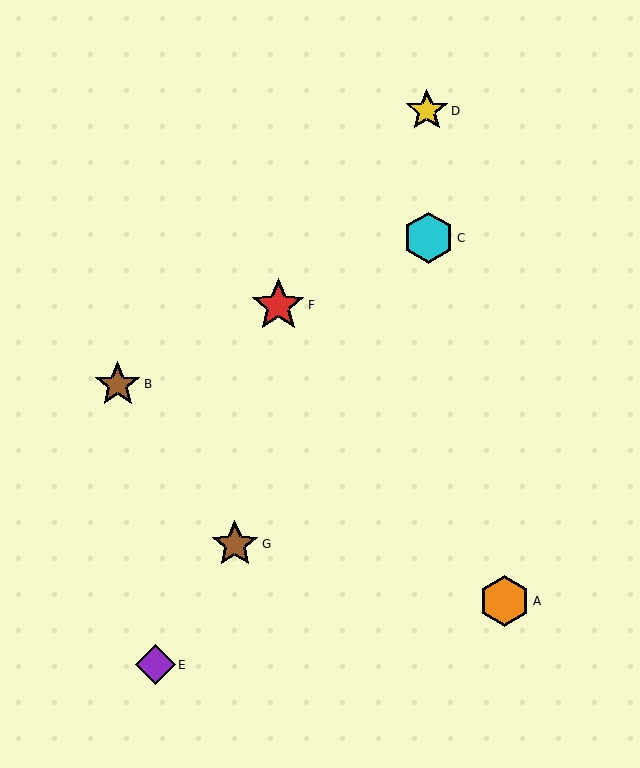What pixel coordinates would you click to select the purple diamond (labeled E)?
Click at (156, 665) to select the purple diamond E.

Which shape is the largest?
The red star (labeled F) is the largest.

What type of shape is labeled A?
Shape A is an orange hexagon.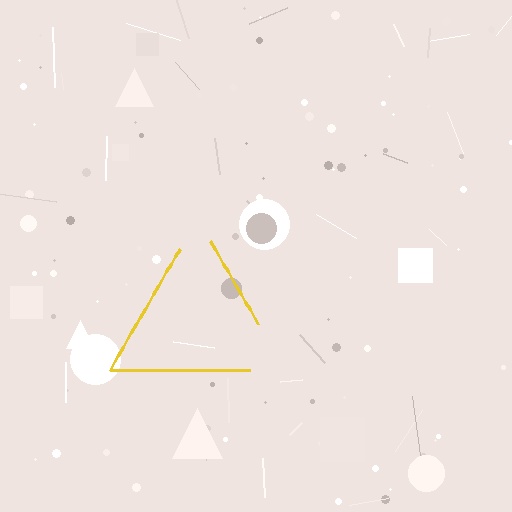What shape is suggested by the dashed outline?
The dashed outline suggests a triangle.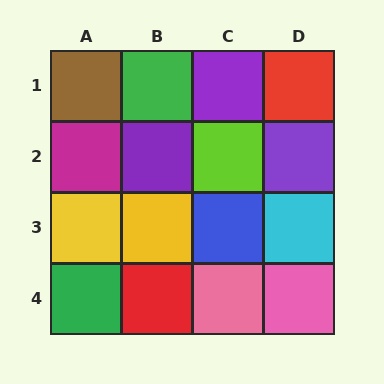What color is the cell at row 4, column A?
Green.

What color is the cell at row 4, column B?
Red.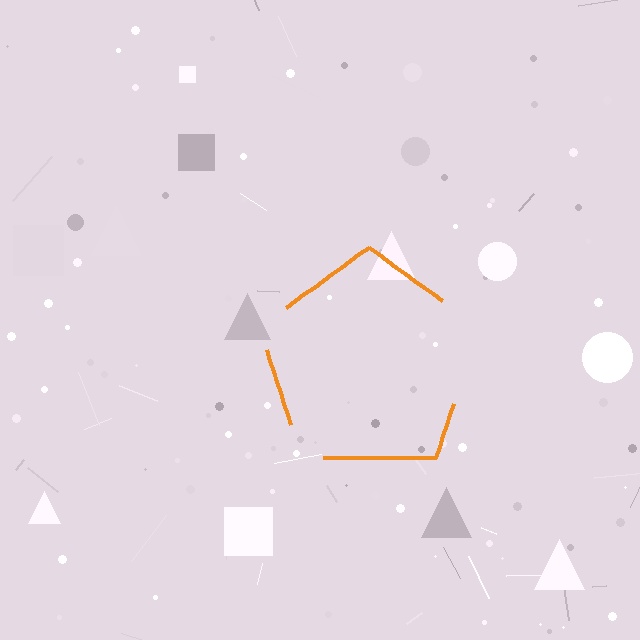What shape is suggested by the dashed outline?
The dashed outline suggests a pentagon.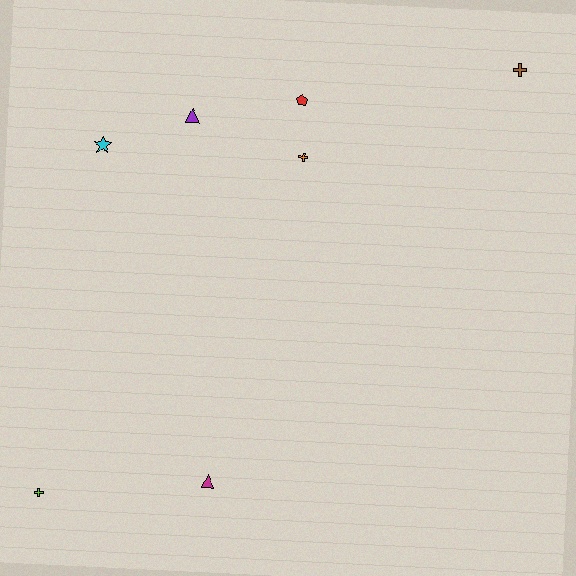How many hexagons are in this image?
There are no hexagons.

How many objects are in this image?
There are 7 objects.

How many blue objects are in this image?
There are no blue objects.